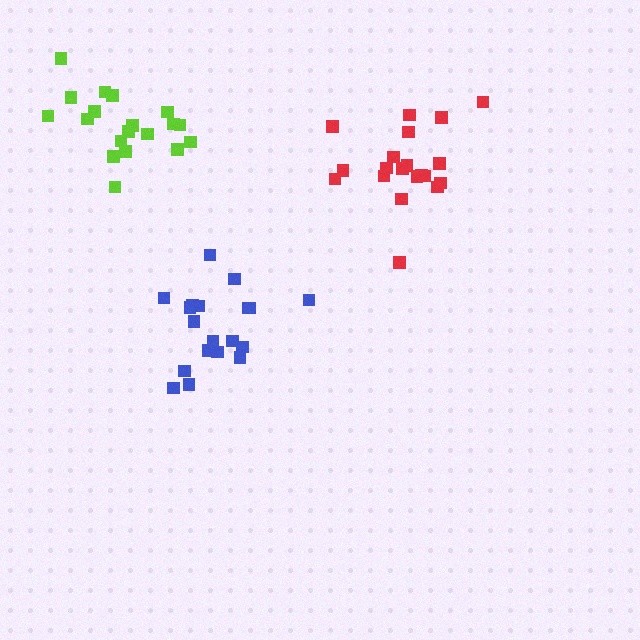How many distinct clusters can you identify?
There are 3 distinct clusters.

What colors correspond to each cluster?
The clusters are colored: lime, blue, red.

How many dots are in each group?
Group 1: 19 dots, Group 2: 19 dots, Group 3: 20 dots (58 total).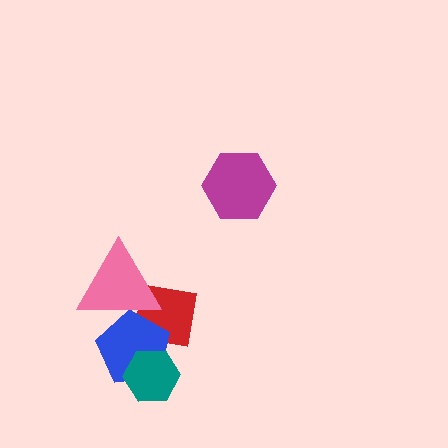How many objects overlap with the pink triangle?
2 objects overlap with the pink triangle.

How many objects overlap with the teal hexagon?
1 object overlaps with the teal hexagon.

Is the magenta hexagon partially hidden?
No, no other shape covers it.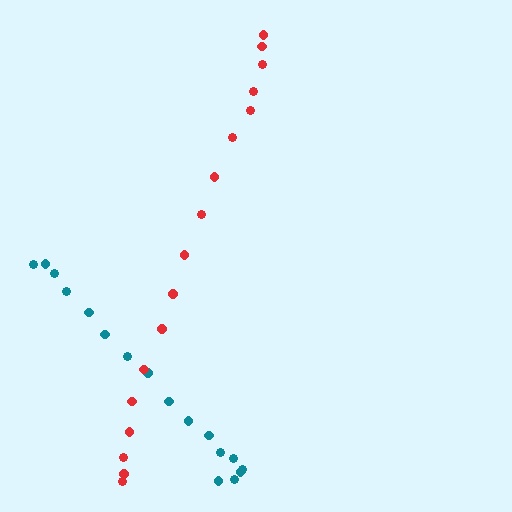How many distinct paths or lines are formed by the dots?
There are 2 distinct paths.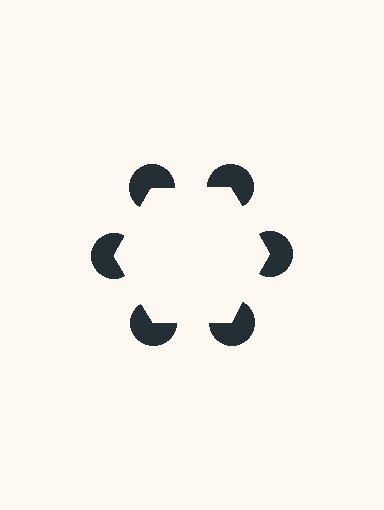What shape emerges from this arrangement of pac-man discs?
An illusory hexagon — its edges are inferred from the aligned wedge cuts in the pac-man discs, not physically drawn.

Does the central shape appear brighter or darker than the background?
It typically appears slightly brighter than the background, even though no actual brightness change is drawn.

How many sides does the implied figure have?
6 sides.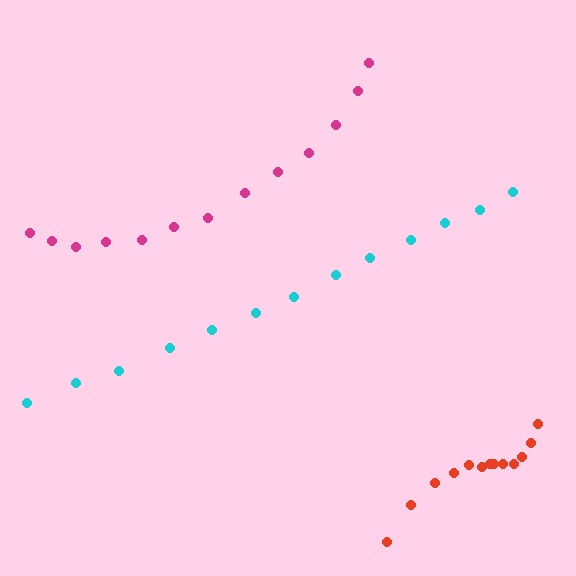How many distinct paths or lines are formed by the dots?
There are 3 distinct paths.